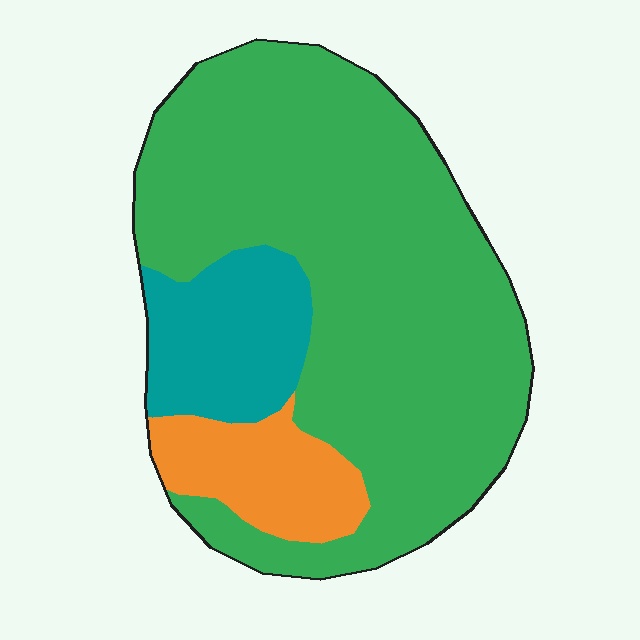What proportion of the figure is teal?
Teal takes up about one sixth (1/6) of the figure.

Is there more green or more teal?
Green.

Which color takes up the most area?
Green, at roughly 75%.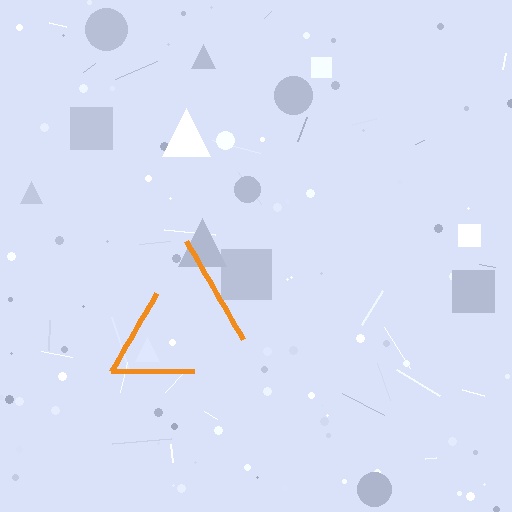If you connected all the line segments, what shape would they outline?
They would outline a triangle.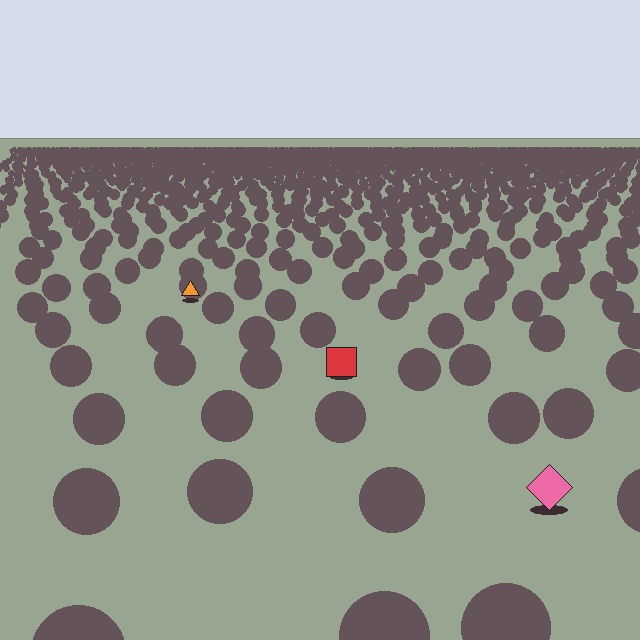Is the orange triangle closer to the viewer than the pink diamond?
No. The pink diamond is closer — you can tell from the texture gradient: the ground texture is coarser near it.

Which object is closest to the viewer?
The pink diamond is closest. The texture marks near it are larger and more spread out.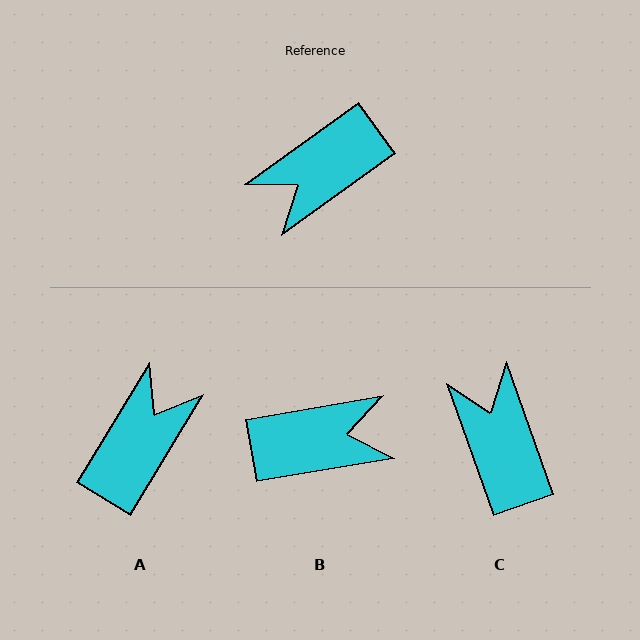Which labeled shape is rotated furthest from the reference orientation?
A, about 157 degrees away.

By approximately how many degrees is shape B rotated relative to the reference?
Approximately 154 degrees counter-clockwise.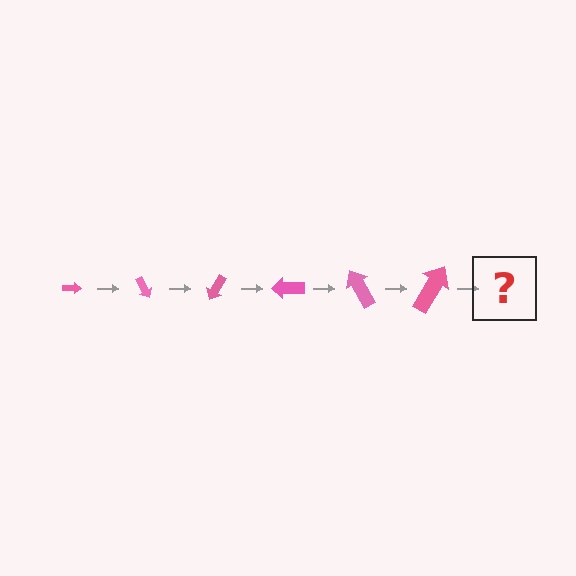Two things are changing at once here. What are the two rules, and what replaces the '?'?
The two rules are that the arrow grows larger each step and it rotates 60 degrees each step. The '?' should be an arrow, larger than the previous one and rotated 360 degrees from the start.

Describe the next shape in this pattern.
It should be an arrow, larger than the previous one and rotated 360 degrees from the start.